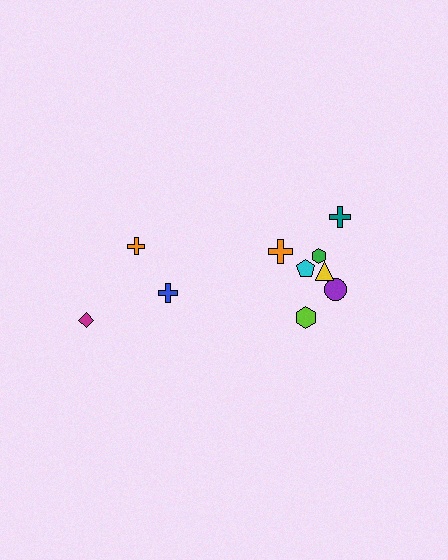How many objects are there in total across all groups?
There are 10 objects.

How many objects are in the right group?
There are 7 objects.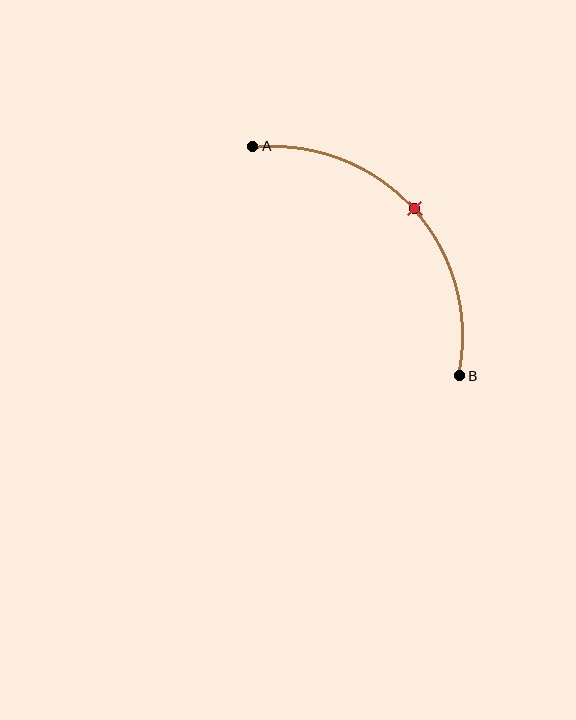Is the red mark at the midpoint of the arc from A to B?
Yes. The red mark lies on the arc at equal arc-length from both A and B — it is the arc midpoint.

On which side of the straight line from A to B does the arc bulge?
The arc bulges above and to the right of the straight line connecting A and B.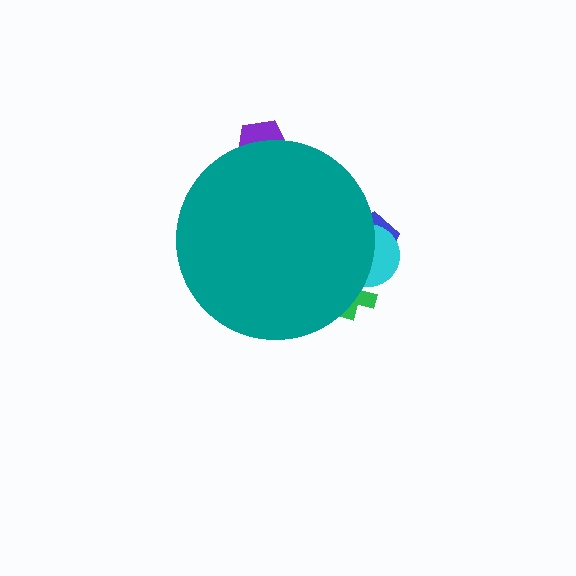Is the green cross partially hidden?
Yes, the green cross is partially hidden behind the teal circle.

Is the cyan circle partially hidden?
Yes, the cyan circle is partially hidden behind the teal circle.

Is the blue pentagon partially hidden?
Yes, the blue pentagon is partially hidden behind the teal circle.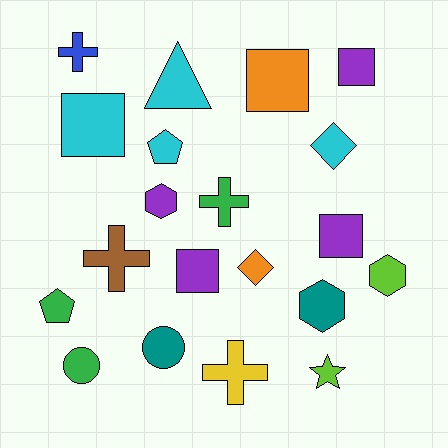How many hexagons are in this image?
There are 3 hexagons.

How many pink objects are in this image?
There are no pink objects.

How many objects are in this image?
There are 20 objects.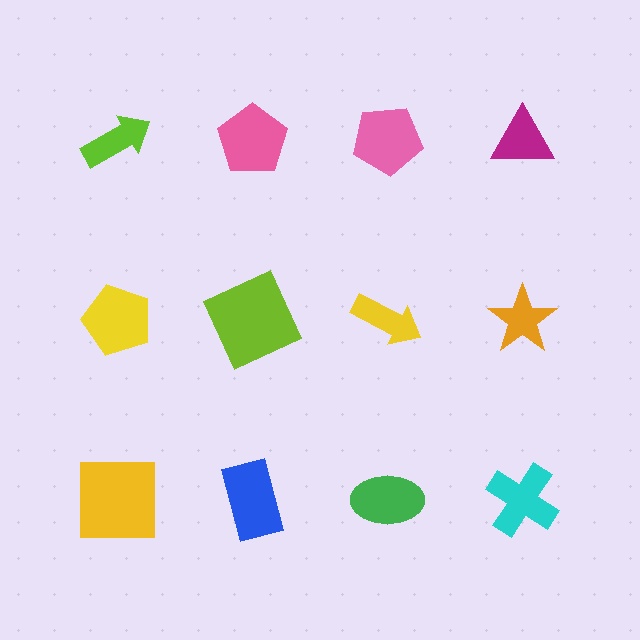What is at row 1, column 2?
A pink pentagon.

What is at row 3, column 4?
A cyan cross.